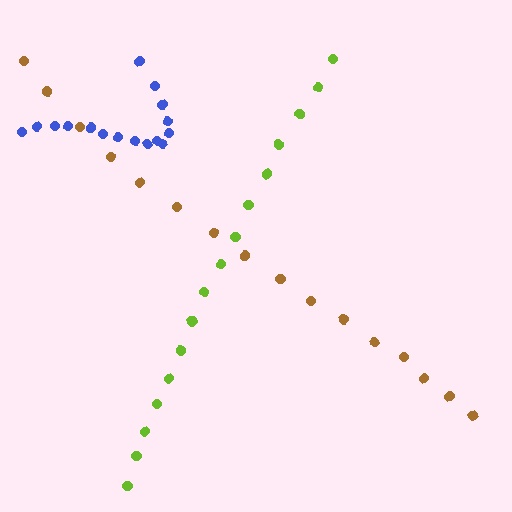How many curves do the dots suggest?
There are 3 distinct paths.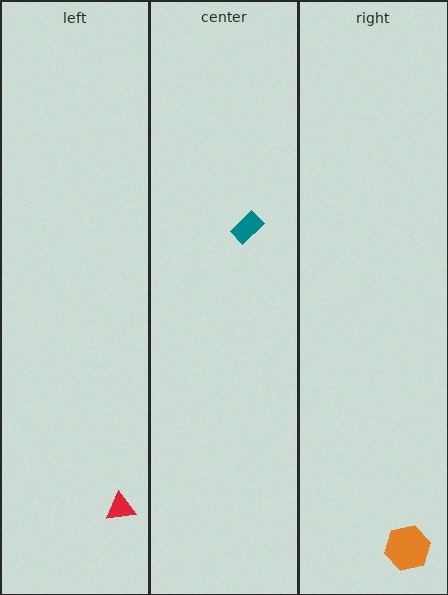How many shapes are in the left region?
1.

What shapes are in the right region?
The orange hexagon.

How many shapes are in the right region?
1.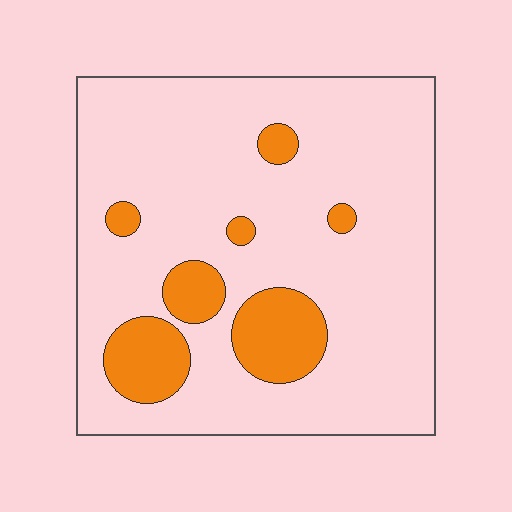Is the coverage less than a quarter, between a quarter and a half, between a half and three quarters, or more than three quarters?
Less than a quarter.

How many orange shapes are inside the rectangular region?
7.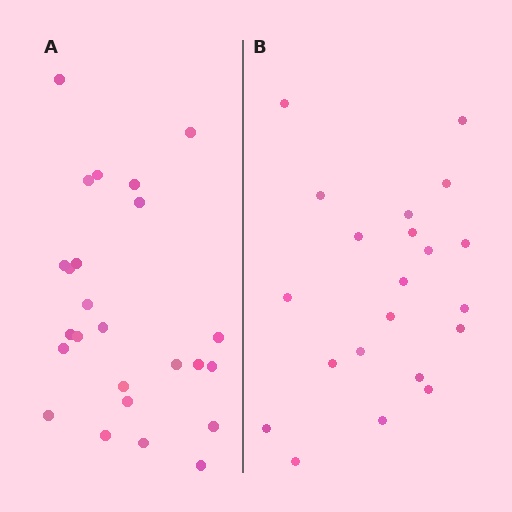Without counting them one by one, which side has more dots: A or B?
Region A (the left region) has more dots.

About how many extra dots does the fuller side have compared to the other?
Region A has about 4 more dots than region B.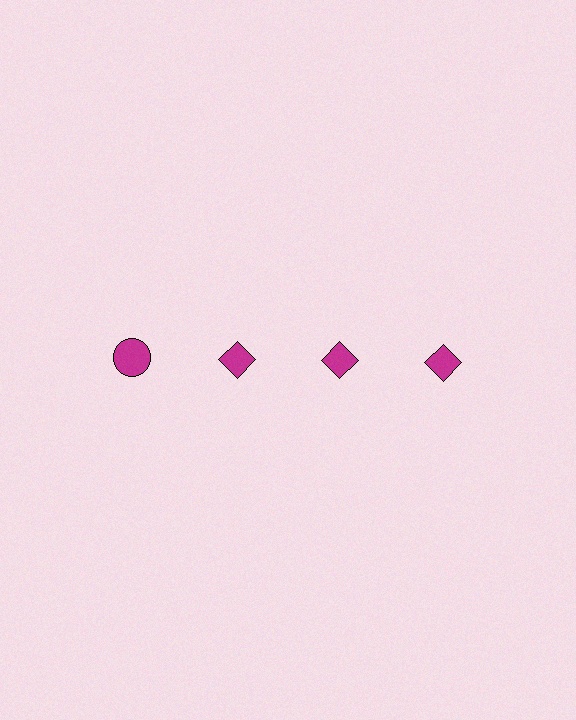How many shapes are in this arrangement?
There are 4 shapes arranged in a grid pattern.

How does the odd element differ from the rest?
It has a different shape: circle instead of diamond.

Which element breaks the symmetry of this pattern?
The magenta circle in the top row, leftmost column breaks the symmetry. All other shapes are magenta diamonds.